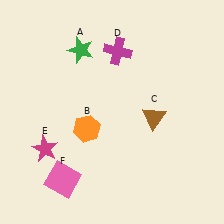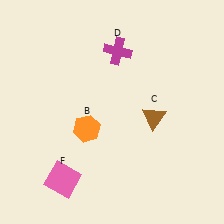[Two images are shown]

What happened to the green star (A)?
The green star (A) was removed in Image 2. It was in the top-left area of Image 1.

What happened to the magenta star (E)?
The magenta star (E) was removed in Image 2. It was in the bottom-left area of Image 1.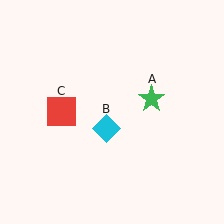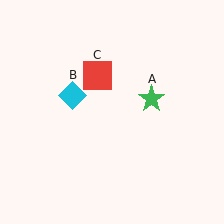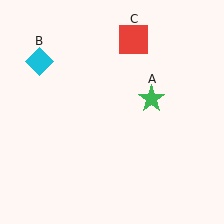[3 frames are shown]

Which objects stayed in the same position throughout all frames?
Green star (object A) remained stationary.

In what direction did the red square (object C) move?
The red square (object C) moved up and to the right.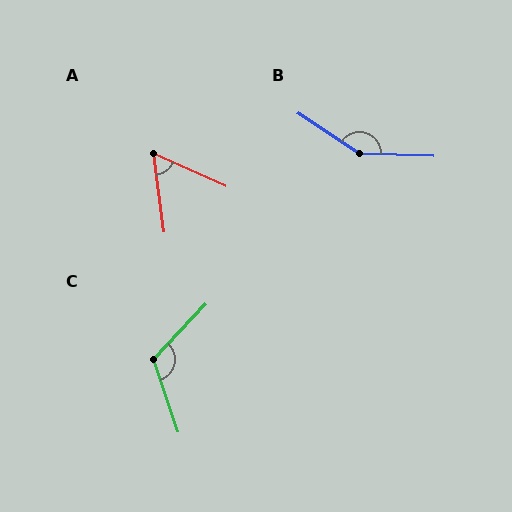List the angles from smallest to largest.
A (58°), C (118°), B (149°).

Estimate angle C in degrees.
Approximately 118 degrees.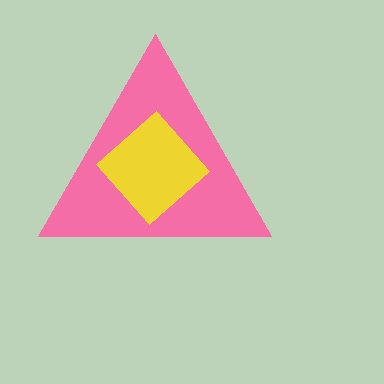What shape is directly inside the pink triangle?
The yellow diamond.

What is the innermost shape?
The yellow diamond.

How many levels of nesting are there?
2.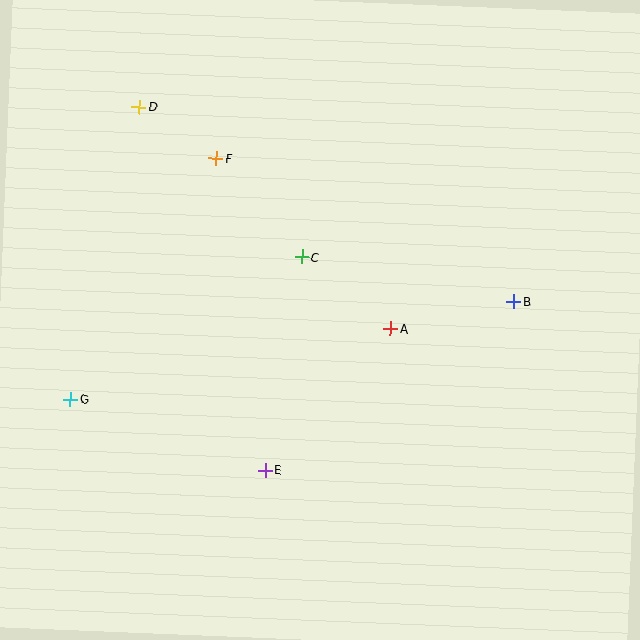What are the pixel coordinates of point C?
Point C is at (302, 257).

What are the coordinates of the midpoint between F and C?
The midpoint between F and C is at (259, 208).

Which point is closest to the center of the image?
Point C at (302, 257) is closest to the center.